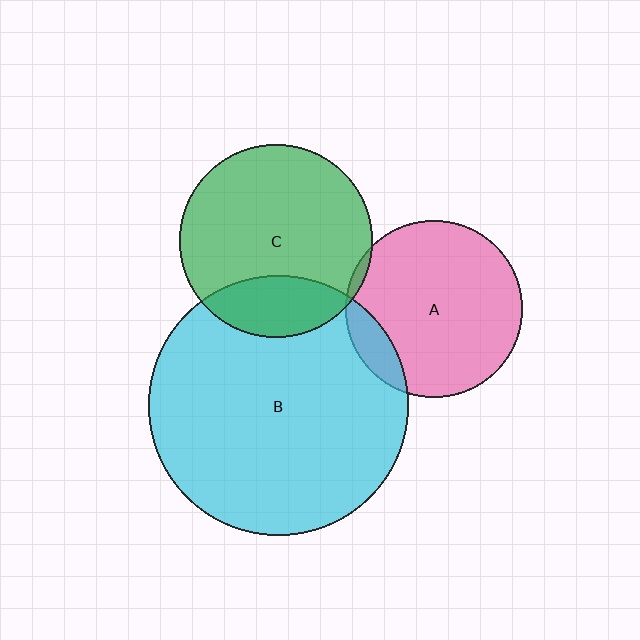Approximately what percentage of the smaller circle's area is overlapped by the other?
Approximately 20%.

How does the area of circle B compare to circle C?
Approximately 1.8 times.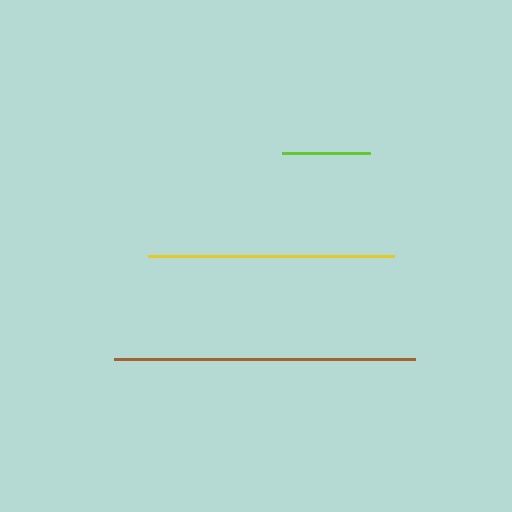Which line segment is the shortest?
The lime line is the shortest at approximately 88 pixels.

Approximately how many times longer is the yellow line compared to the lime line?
The yellow line is approximately 2.8 times the length of the lime line.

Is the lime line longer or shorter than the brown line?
The brown line is longer than the lime line.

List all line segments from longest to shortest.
From longest to shortest: brown, yellow, lime.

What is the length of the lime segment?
The lime segment is approximately 88 pixels long.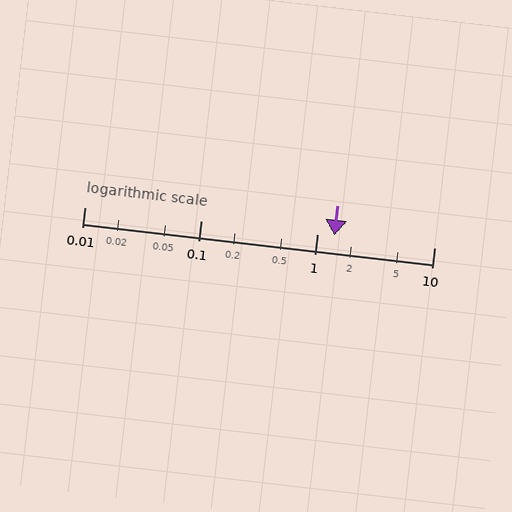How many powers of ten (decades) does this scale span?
The scale spans 3 decades, from 0.01 to 10.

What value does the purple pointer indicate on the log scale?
The pointer indicates approximately 1.4.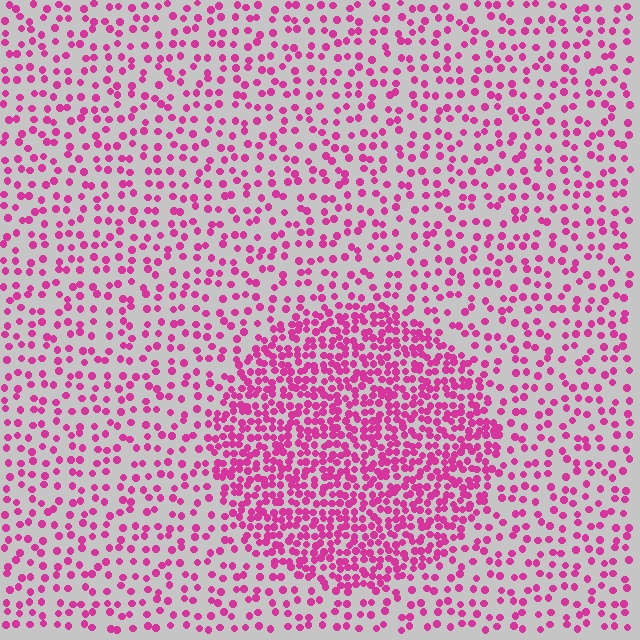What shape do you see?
I see a circle.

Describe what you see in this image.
The image contains small magenta elements arranged at two different densities. A circle-shaped region is visible where the elements are more densely packed than the surrounding area.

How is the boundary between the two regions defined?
The boundary is defined by a change in element density (approximately 2.4x ratio). All elements are the same color, size, and shape.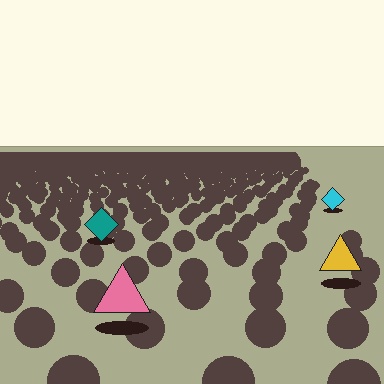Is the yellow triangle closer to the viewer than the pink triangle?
No. The pink triangle is closer — you can tell from the texture gradient: the ground texture is coarser near it.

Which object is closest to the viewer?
The pink triangle is closest. The texture marks near it are larger and more spread out.